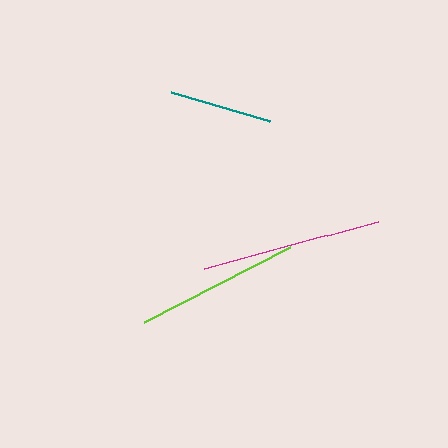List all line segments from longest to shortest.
From longest to shortest: magenta, lime, teal.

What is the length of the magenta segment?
The magenta segment is approximately 181 pixels long.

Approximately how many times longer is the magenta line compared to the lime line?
The magenta line is approximately 1.1 times the length of the lime line.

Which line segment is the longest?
The magenta line is the longest at approximately 181 pixels.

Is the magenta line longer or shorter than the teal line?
The magenta line is longer than the teal line.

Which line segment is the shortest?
The teal line is the shortest at approximately 104 pixels.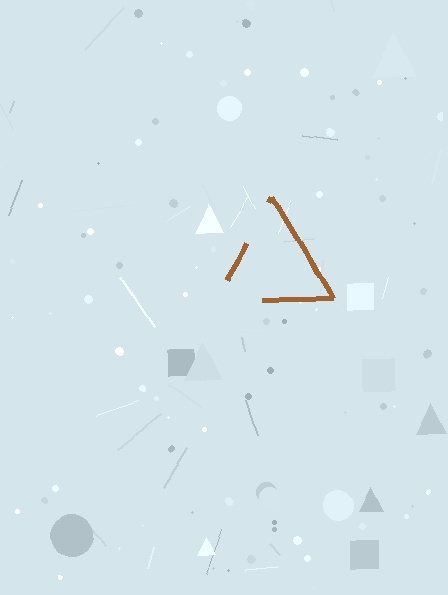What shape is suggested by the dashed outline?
The dashed outline suggests a triangle.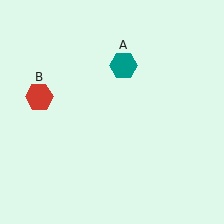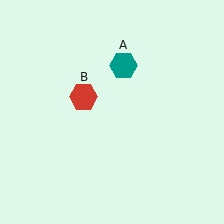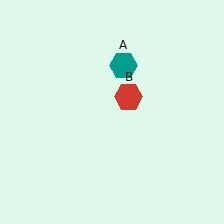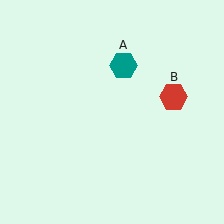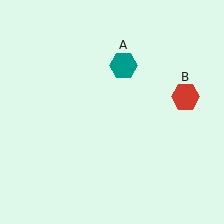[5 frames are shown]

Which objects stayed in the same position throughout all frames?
Teal hexagon (object A) remained stationary.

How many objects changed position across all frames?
1 object changed position: red hexagon (object B).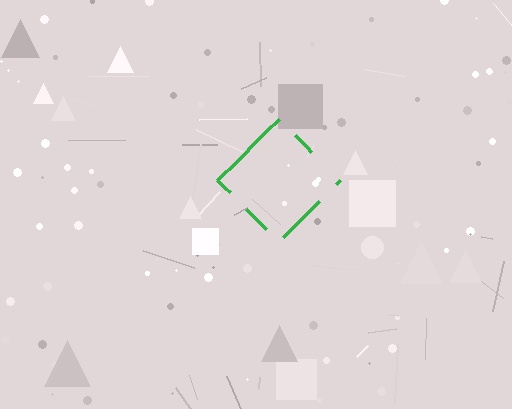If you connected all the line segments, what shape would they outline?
They would outline a diamond.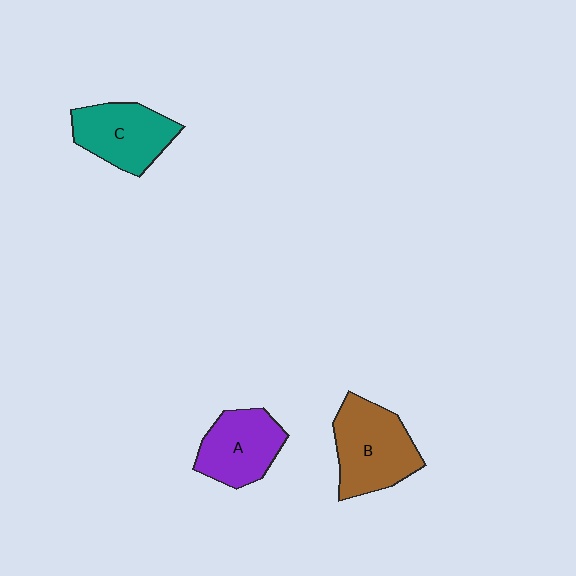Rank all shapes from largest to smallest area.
From largest to smallest: B (brown), C (teal), A (purple).